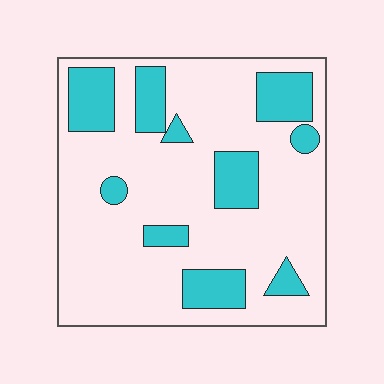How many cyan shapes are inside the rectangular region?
10.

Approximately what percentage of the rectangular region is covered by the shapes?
Approximately 25%.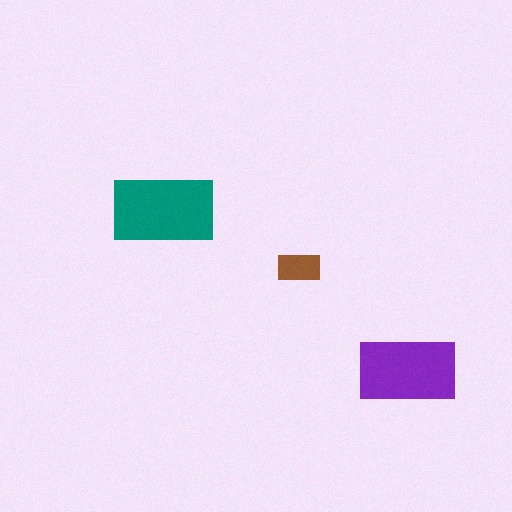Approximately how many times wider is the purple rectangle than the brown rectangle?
About 2.5 times wider.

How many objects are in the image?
There are 3 objects in the image.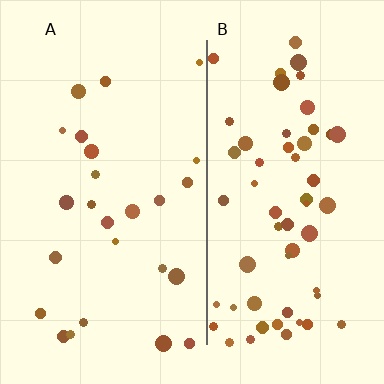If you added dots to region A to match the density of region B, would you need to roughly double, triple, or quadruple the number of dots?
Approximately double.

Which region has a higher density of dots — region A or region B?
B (the right).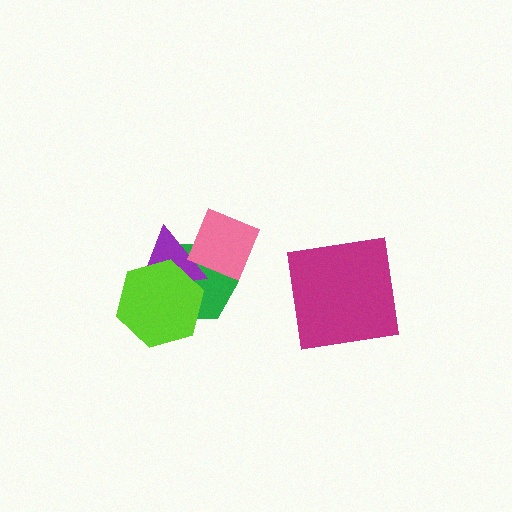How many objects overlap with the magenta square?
0 objects overlap with the magenta square.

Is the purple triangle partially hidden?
Yes, it is partially covered by another shape.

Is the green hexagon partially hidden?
Yes, it is partially covered by another shape.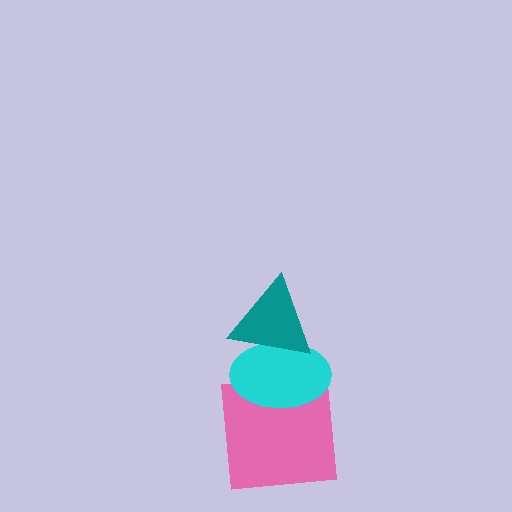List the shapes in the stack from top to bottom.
From top to bottom: the teal triangle, the cyan ellipse, the pink square.